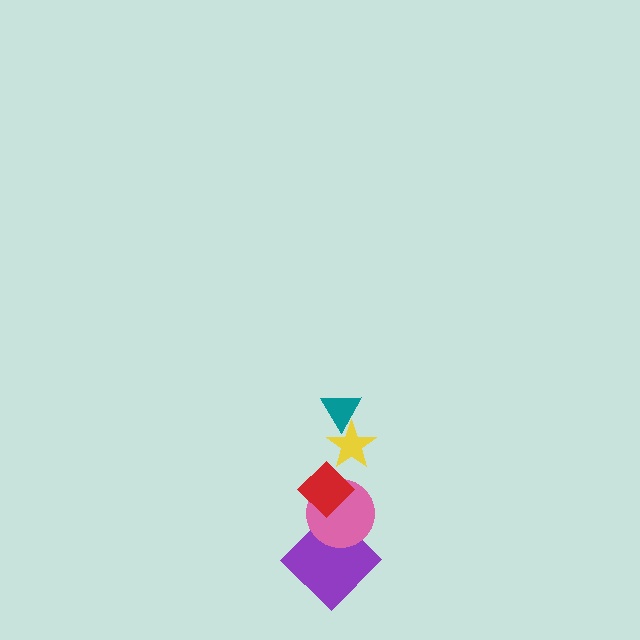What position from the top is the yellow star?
The yellow star is 2nd from the top.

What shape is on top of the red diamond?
The yellow star is on top of the red diamond.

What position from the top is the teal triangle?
The teal triangle is 1st from the top.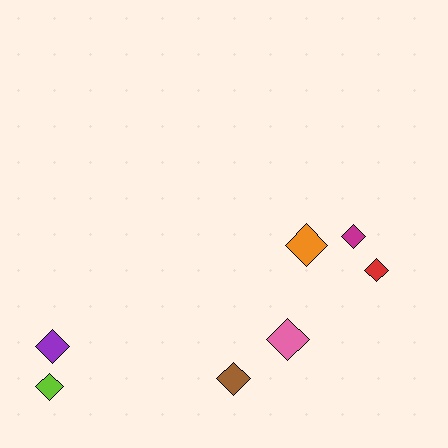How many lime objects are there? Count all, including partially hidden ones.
There is 1 lime object.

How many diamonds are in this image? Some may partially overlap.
There are 7 diamonds.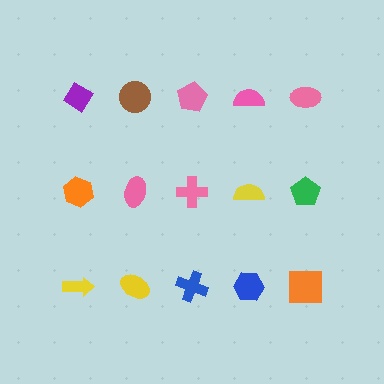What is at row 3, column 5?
An orange square.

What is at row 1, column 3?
A pink pentagon.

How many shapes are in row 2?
5 shapes.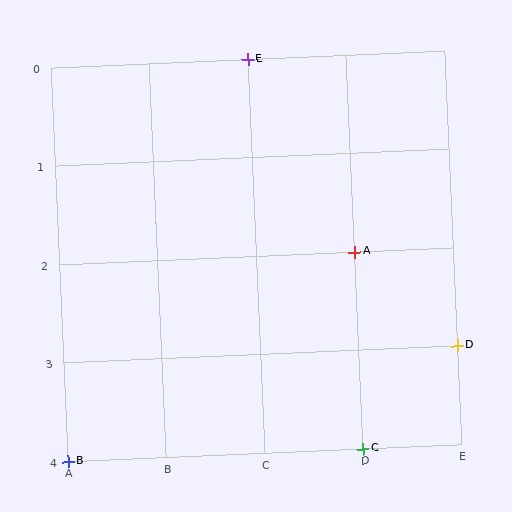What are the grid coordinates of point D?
Point D is at grid coordinates (E, 3).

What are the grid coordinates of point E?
Point E is at grid coordinates (C, 0).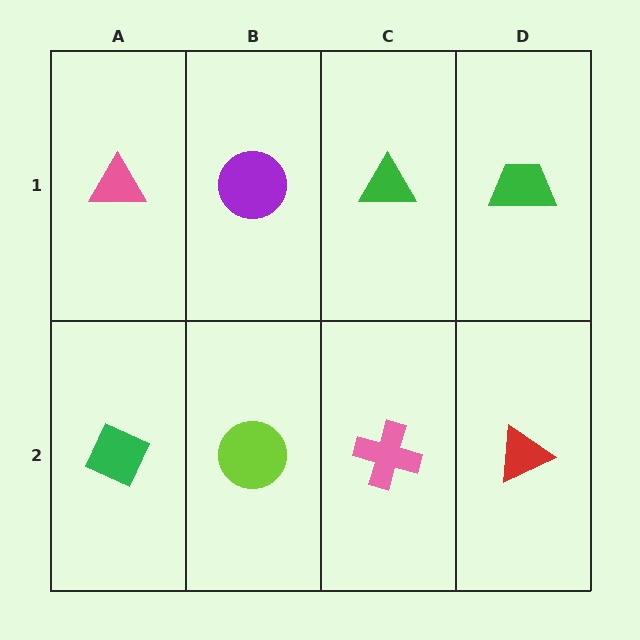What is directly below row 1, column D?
A red triangle.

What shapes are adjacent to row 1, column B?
A lime circle (row 2, column B), a pink triangle (row 1, column A), a green triangle (row 1, column C).